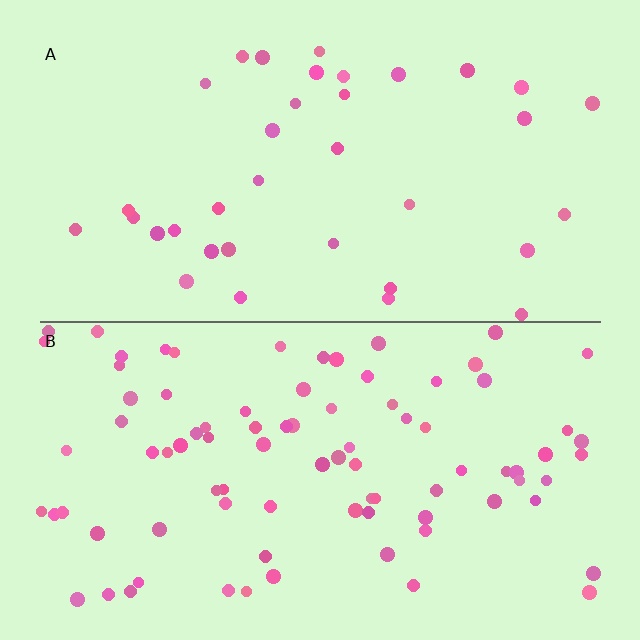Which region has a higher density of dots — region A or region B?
B (the bottom).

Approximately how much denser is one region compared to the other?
Approximately 2.5× — region B over region A.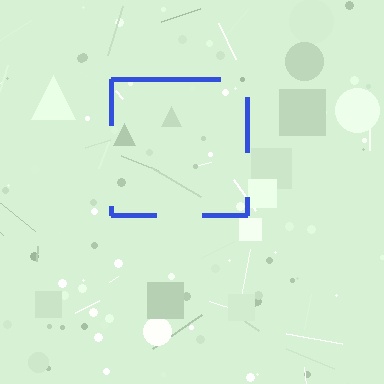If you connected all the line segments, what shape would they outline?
They would outline a square.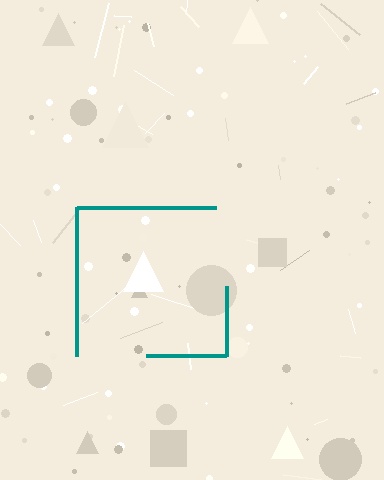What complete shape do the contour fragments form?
The contour fragments form a square.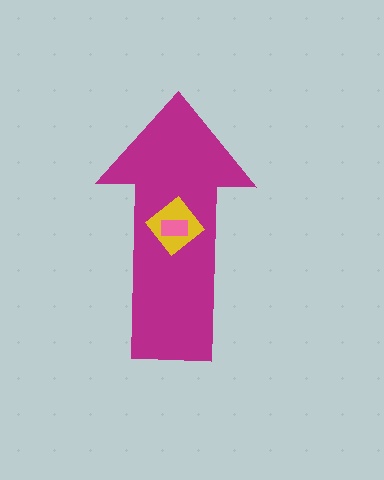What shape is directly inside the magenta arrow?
The yellow diamond.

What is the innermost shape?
The pink rectangle.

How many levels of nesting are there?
3.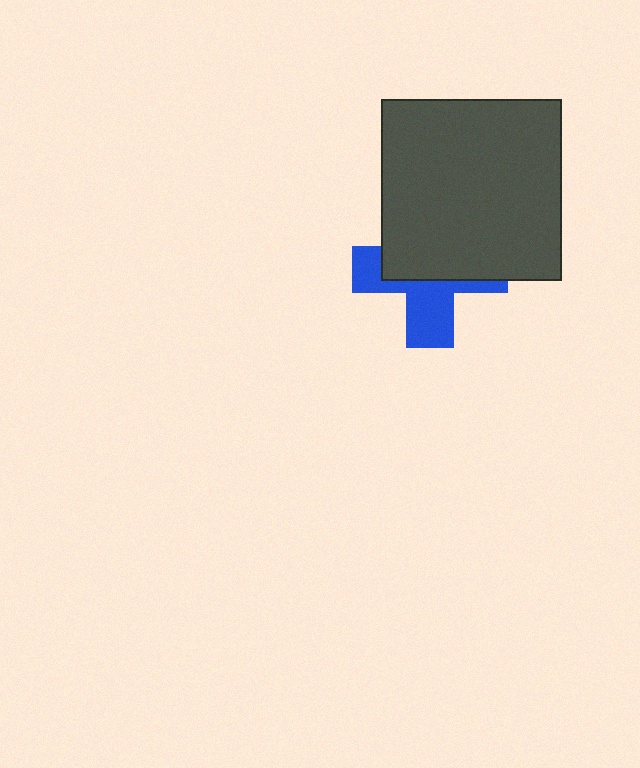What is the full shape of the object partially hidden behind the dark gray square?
The partially hidden object is a blue cross.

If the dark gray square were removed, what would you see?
You would see the complete blue cross.